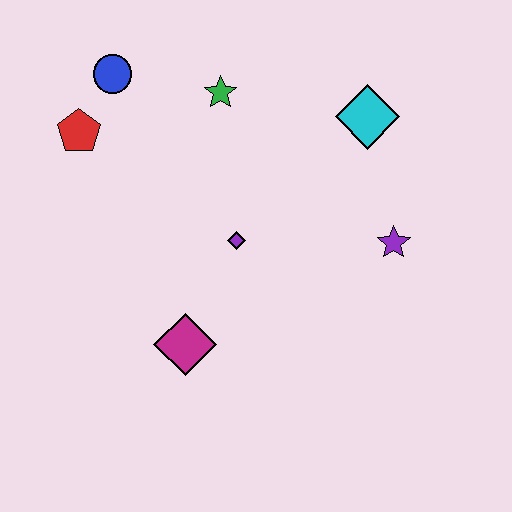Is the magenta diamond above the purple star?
No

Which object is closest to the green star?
The blue circle is closest to the green star.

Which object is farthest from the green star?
The magenta diamond is farthest from the green star.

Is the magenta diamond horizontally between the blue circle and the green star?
Yes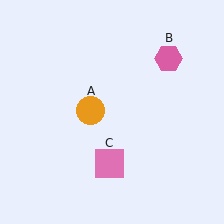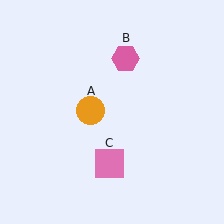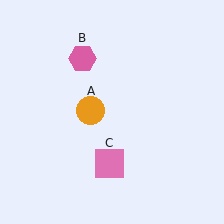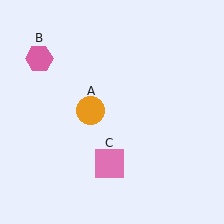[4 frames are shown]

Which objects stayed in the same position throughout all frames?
Orange circle (object A) and pink square (object C) remained stationary.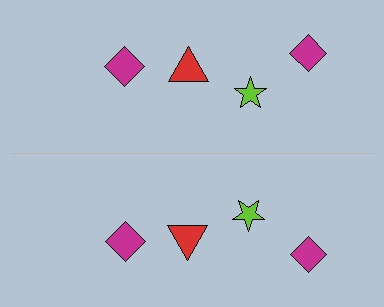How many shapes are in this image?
There are 8 shapes in this image.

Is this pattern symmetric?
Yes, this pattern has bilateral (reflection) symmetry.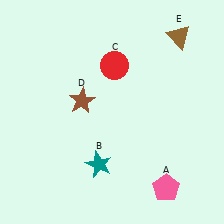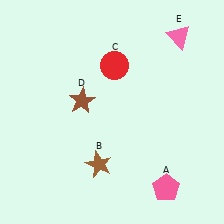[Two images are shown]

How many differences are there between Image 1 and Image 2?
There are 2 differences between the two images.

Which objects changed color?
B changed from teal to brown. E changed from brown to pink.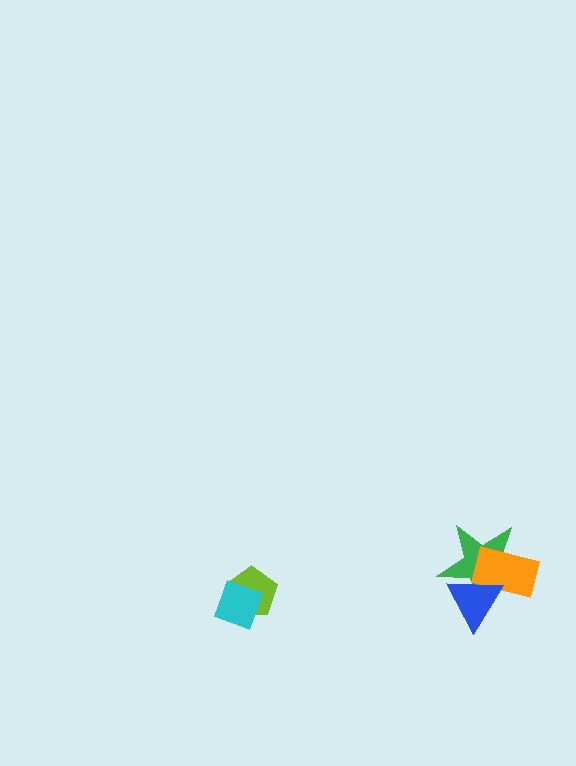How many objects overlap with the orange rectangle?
2 objects overlap with the orange rectangle.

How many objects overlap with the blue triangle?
2 objects overlap with the blue triangle.